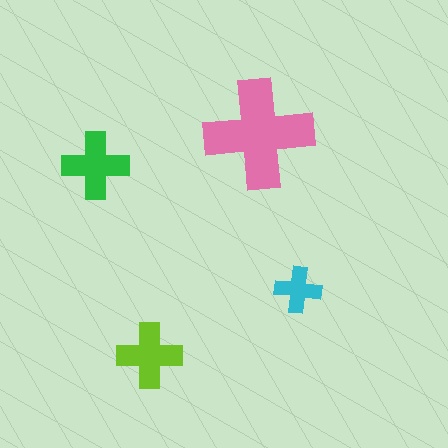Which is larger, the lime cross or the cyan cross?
The lime one.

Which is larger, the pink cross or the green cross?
The pink one.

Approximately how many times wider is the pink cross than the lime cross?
About 1.5 times wider.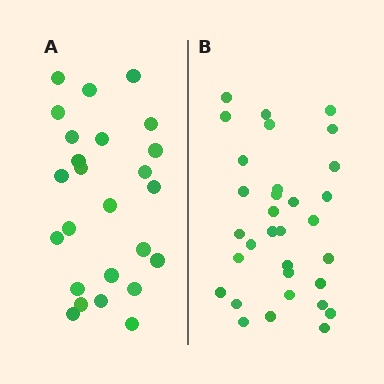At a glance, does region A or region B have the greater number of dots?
Region B (the right region) has more dots.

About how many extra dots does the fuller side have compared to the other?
Region B has roughly 8 or so more dots than region A.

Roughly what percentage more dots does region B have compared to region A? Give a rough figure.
About 30% more.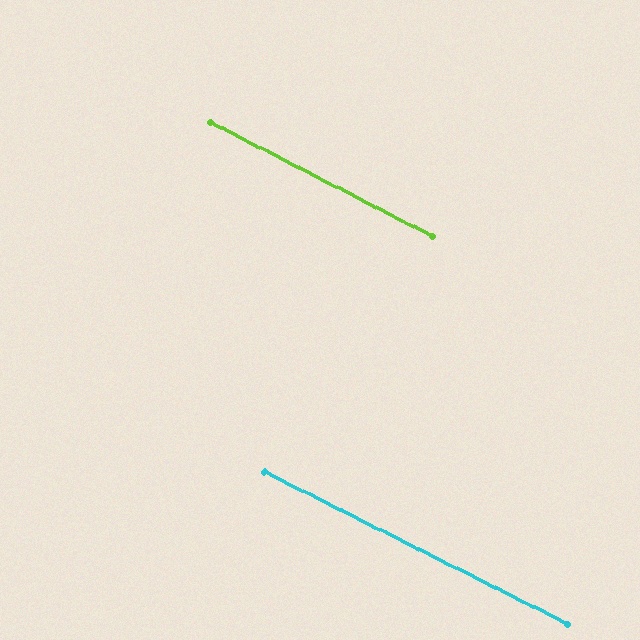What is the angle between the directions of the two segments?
Approximately 1 degree.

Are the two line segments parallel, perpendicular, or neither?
Parallel — their directions differ by only 0.6°.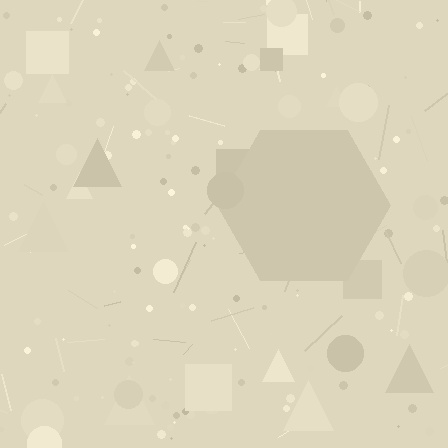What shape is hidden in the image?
A hexagon is hidden in the image.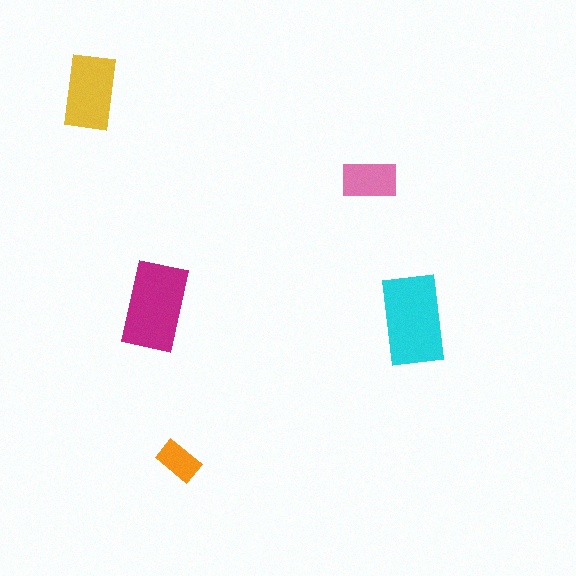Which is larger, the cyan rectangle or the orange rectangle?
The cyan one.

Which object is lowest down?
The orange rectangle is bottommost.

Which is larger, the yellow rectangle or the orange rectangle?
The yellow one.